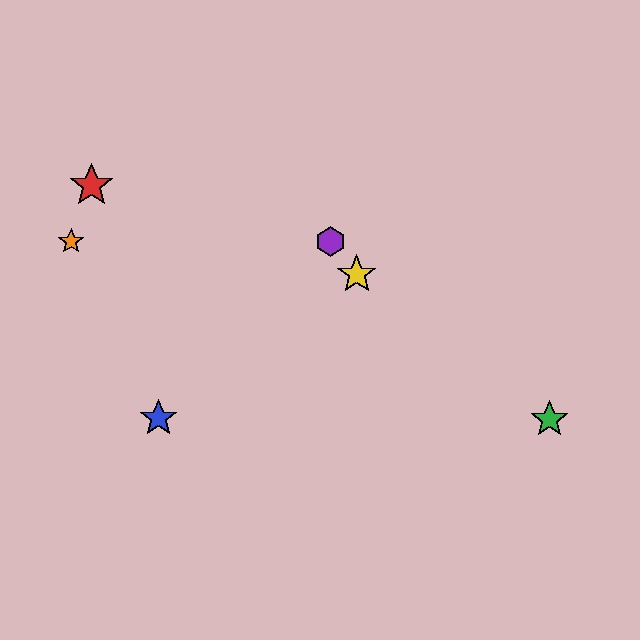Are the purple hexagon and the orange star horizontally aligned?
Yes, both are at y≈241.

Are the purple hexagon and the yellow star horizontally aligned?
No, the purple hexagon is at y≈241 and the yellow star is at y≈274.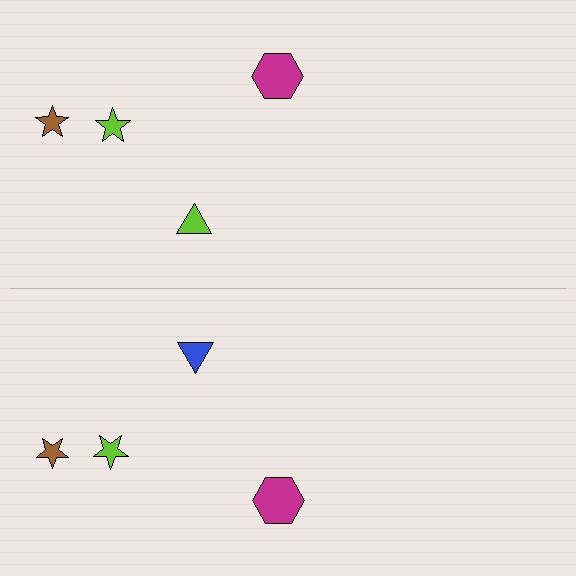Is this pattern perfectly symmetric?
No, the pattern is not perfectly symmetric. The blue triangle on the bottom side breaks the symmetry — its mirror counterpart is lime.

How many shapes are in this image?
There are 8 shapes in this image.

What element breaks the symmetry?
The blue triangle on the bottom side breaks the symmetry — its mirror counterpart is lime.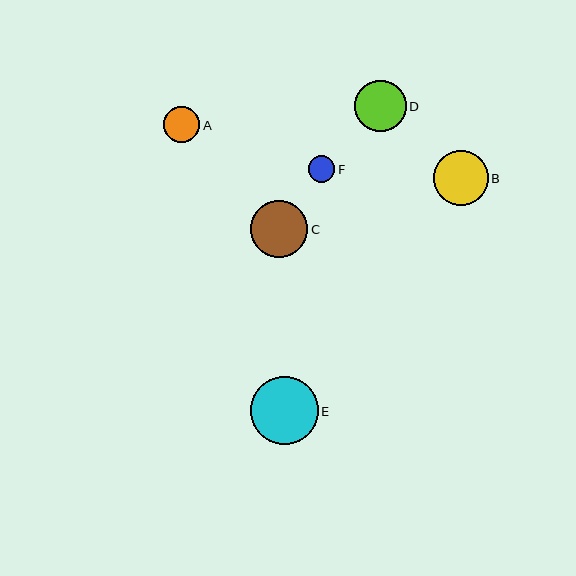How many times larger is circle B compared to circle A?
Circle B is approximately 1.5 times the size of circle A.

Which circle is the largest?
Circle E is the largest with a size of approximately 68 pixels.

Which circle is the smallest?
Circle F is the smallest with a size of approximately 27 pixels.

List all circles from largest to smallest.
From largest to smallest: E, C, B, D, A, F.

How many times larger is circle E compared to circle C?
Circle E is approximately 1.2 times the size of circle C.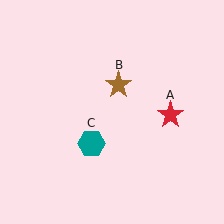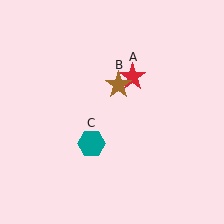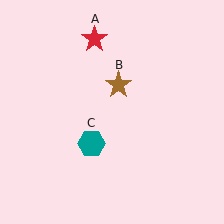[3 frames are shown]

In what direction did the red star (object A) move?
The red star (object A) moved up and to the left.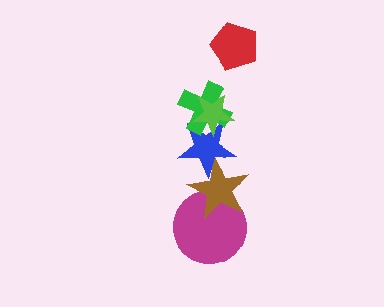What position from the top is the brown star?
The brown star is 5th from the top.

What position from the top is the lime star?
The lime star is 2nd from the top.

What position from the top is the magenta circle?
The magenta circle is 6th from the top.